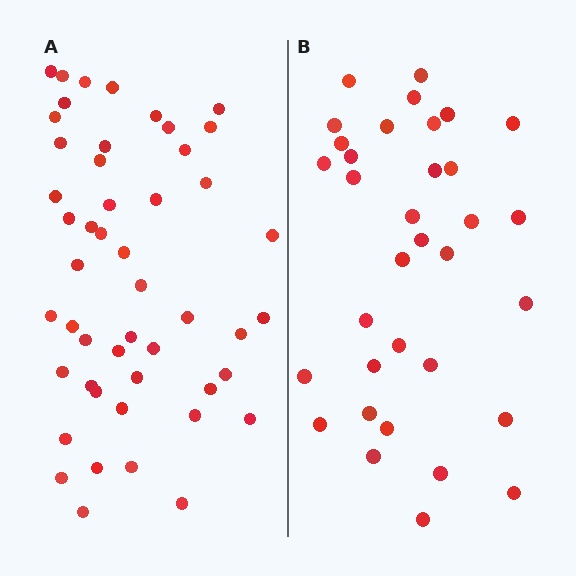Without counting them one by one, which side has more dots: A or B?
Region A (the left region) has more dots.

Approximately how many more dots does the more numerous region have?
Region A has approximately 15 more dots than region B.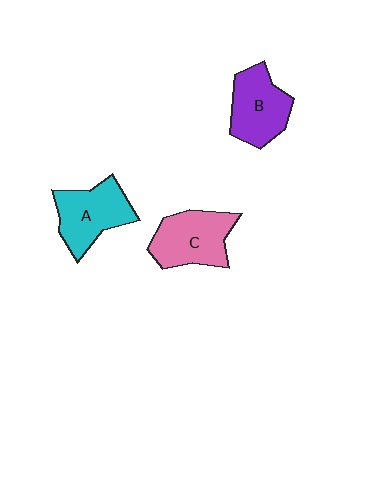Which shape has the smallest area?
Shape B (purple).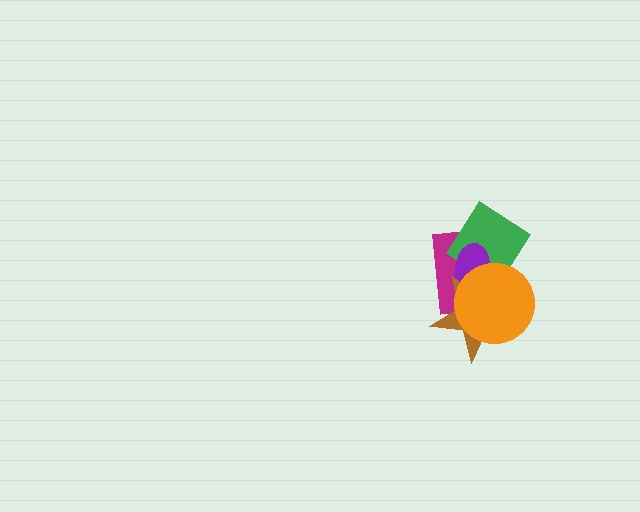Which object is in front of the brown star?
The orange circle is in front of the brown star.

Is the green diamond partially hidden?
Yes, it is partially covered by another shape.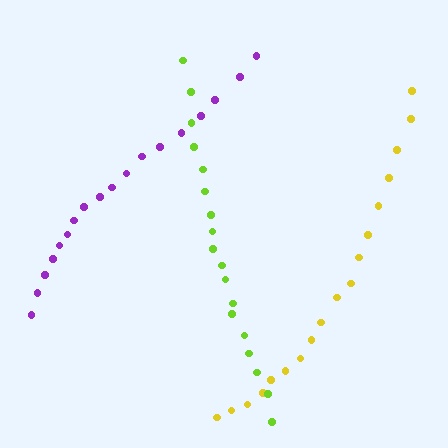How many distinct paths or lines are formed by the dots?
There are 3 distinct paths.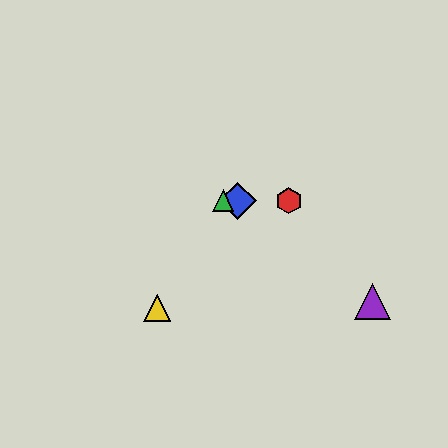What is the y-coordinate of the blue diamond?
The blue diamond is at y≈201.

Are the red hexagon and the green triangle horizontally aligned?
Yes, both are at y≈201.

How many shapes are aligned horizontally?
3 shapes (the red hexagon, the blue diamond, the green triangle) are aligned horizontally.